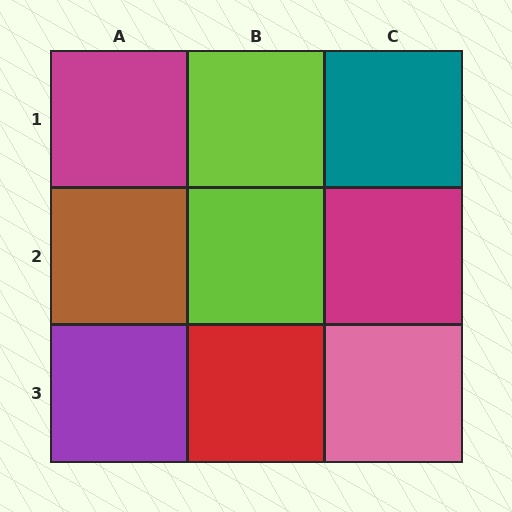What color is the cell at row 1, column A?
Magenta.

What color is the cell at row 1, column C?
Teal.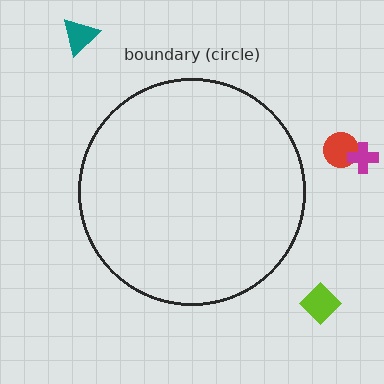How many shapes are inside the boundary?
0 inside, 4 outside.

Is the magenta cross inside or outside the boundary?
Outside.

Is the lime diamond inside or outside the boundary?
Outside.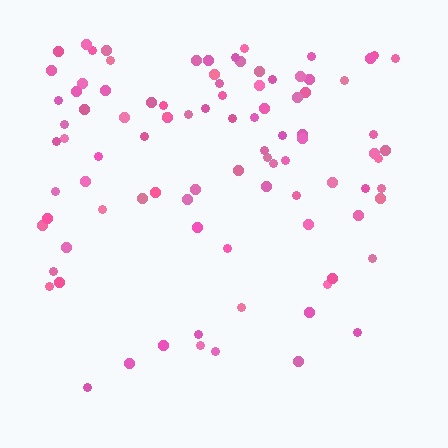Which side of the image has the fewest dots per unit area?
The bottom.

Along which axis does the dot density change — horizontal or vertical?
Vertical.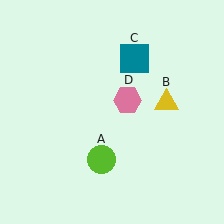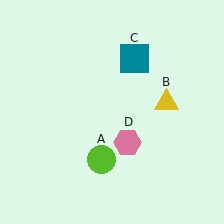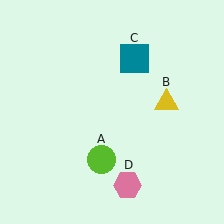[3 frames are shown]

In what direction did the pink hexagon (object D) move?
The pink hexagon (object D) moved down.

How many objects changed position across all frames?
1 object changed position: pink hexagon (object D).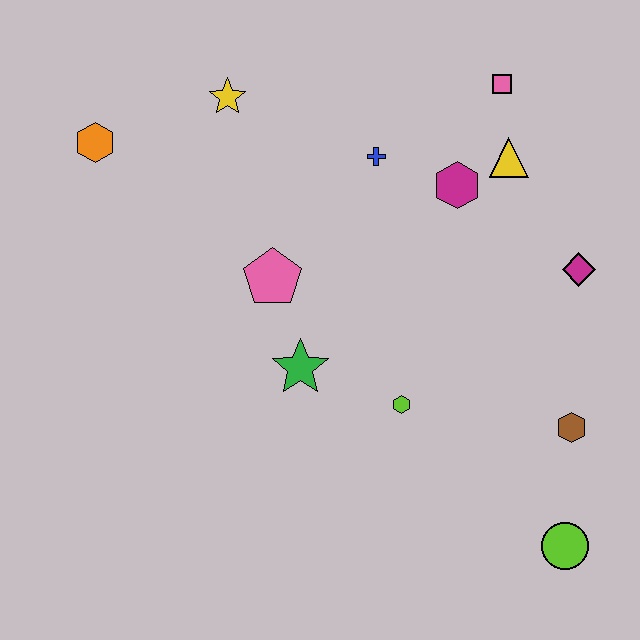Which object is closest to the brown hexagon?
The lime circle is closest to the brown hexagon.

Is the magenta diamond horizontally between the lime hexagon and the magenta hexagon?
No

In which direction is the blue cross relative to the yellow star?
The blue cross is to the right of the yellow star.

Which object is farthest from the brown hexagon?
The orange hexagon is farthest from the brown hexagon.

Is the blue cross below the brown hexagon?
No